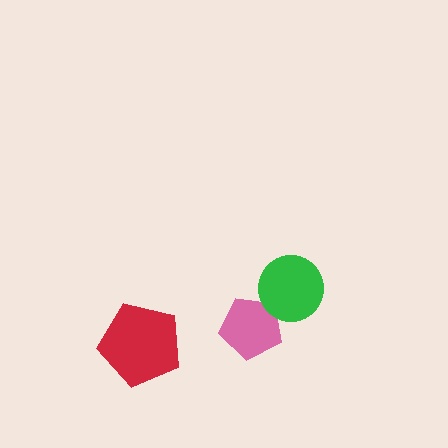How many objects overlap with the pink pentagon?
1 object overlaps with the pink pentagon.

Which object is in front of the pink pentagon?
The green circle is in front of the pink pentagon.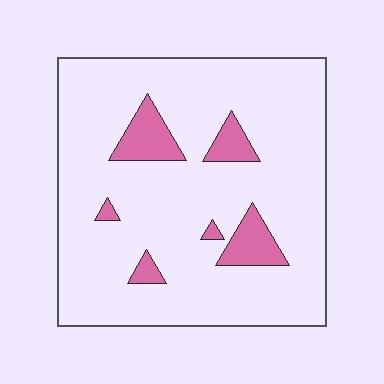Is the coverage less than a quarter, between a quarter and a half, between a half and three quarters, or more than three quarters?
Less than a quarter.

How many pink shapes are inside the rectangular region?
6.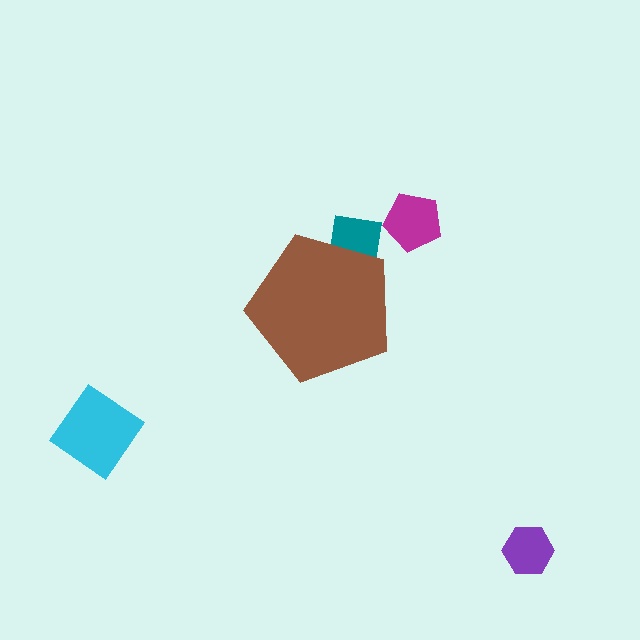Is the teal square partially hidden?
Yes, the teal square is partially hidden behind the brown pentagon.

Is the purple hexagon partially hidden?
No, the purple hexagon is fully visible.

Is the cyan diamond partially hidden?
No, the cyan diamond is fully visible.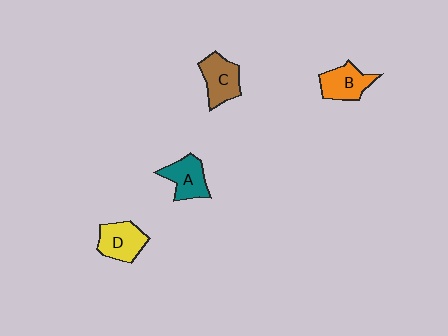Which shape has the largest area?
Shape C (brown).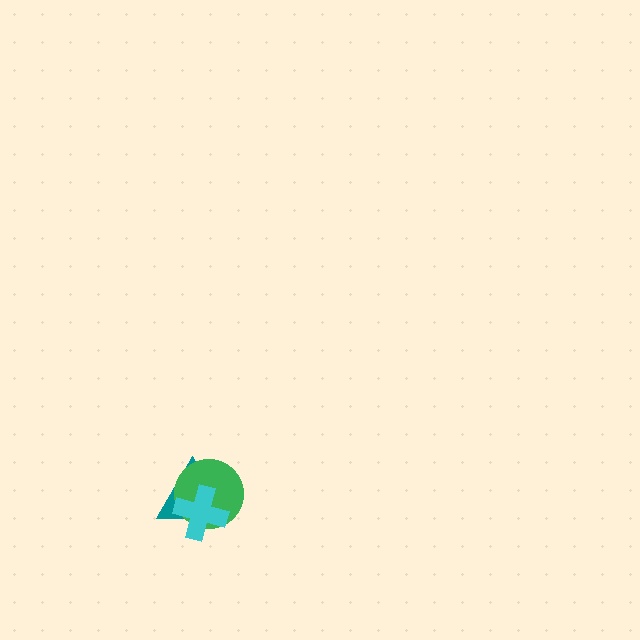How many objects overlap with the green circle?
2 objects overlap with the green circle.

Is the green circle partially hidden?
Yes, it is partially covered by another shape.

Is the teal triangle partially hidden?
Yes, it is partially covered by another shape.